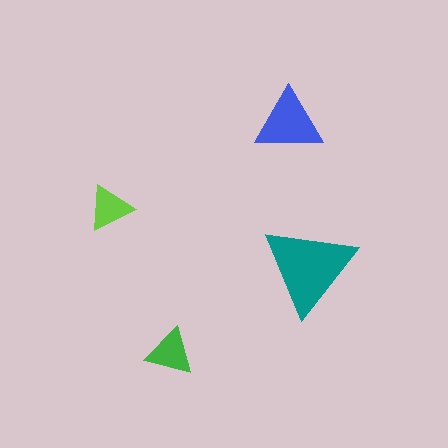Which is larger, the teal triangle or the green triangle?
The teal one.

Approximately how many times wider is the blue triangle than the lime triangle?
About 1.5 times wider.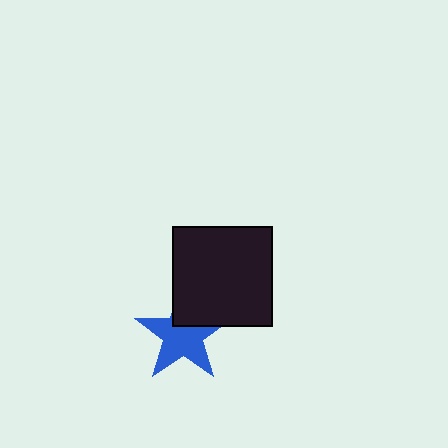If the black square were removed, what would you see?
You would see the complete blue star.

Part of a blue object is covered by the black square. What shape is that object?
It is a star.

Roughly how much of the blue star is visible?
Most of it is visible (roughly 69%).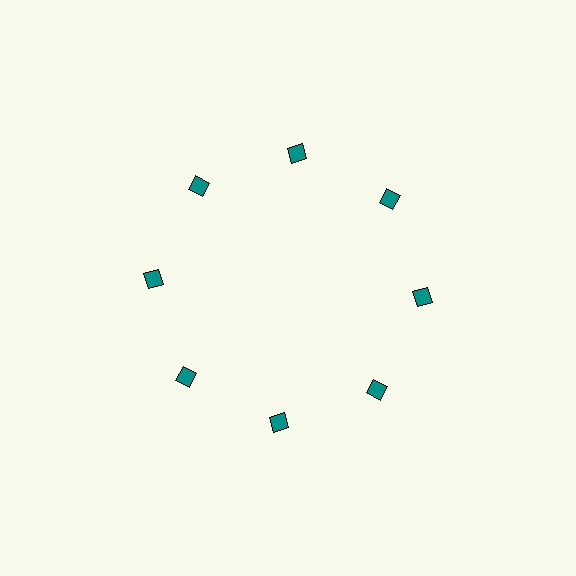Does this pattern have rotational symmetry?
Yes, this pattern has 8-fold rotational symmetry. It looks the same after rotating 45 degrees around the center.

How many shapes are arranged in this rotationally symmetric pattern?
There are 8 shapes, arranged in 8 groups of 1.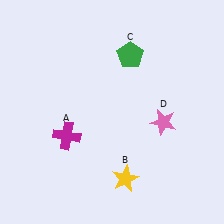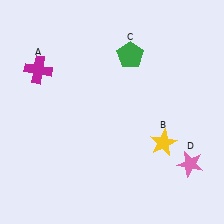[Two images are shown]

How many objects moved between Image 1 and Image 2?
3 objects moved between the two images.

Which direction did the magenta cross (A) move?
The magenta cross (A) moved up.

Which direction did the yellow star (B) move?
The yellow star (B) moved right.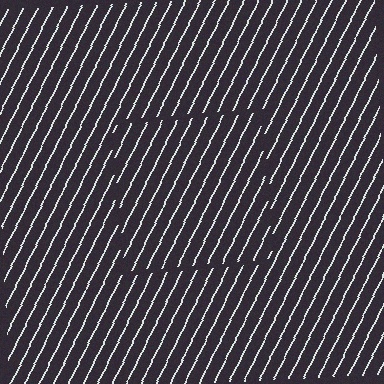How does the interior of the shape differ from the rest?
The interior of the shape contains the same grating, shifted by half a period — the contour is defined by the phase discontinuity where line-ends from the inner and outer gratings abut.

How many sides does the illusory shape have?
4 sides — the line-ends trace a square.